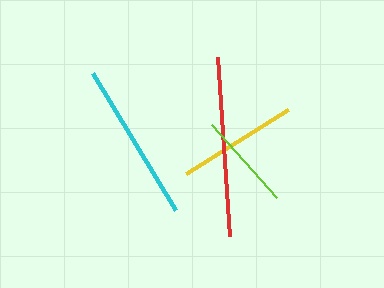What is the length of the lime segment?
The lime segment is approximately 97 pixels long.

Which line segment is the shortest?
The lime line is the shortest at approximately 97 pixels.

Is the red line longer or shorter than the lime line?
The red line is longer than the lime line.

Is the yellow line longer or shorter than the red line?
The red line is longer than the yellow line.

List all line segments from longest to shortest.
From longest to shortest: red, cyan, yellow, lime.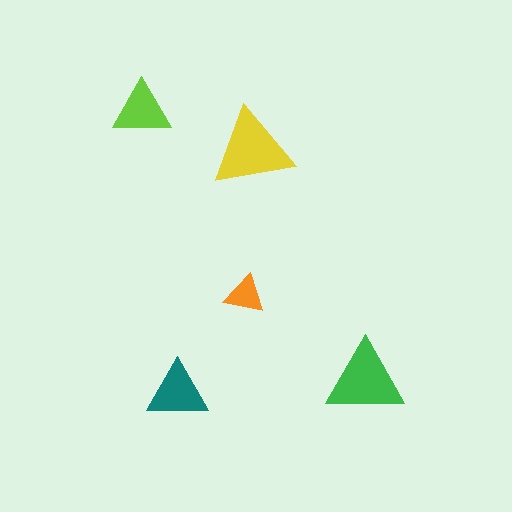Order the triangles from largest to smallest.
the yellow one, the green one, the teal one, the lime one, the orange one.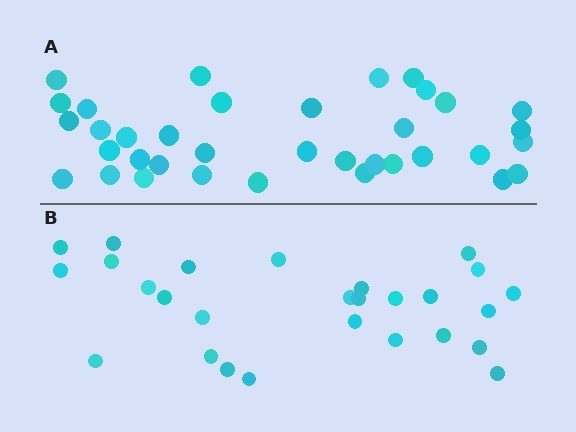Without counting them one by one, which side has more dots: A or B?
Region A (the top region) has more dots.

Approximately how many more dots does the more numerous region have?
Region A has roughly 8 or so more dots than region B.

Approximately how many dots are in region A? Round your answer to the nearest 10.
About 40 dots. (The exact count is 36, which rounds to 40.)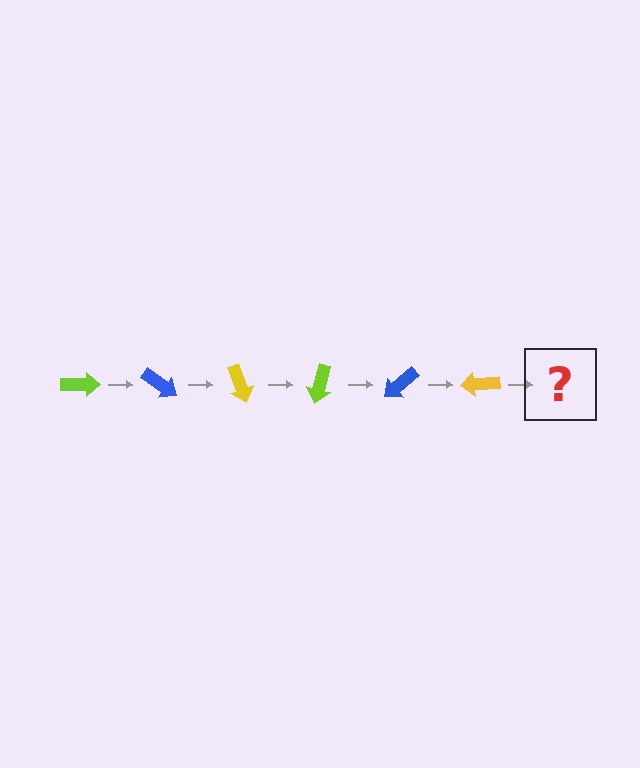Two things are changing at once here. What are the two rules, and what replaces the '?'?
The two rules are that it rotates 35 degrees each step and the color cycles through lime, blue, and yellow. The '?' should be a lime arrow, rotated 210 degrees from the start.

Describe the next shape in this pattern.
It should be a lime arrow, rotated 210 degrees from the start.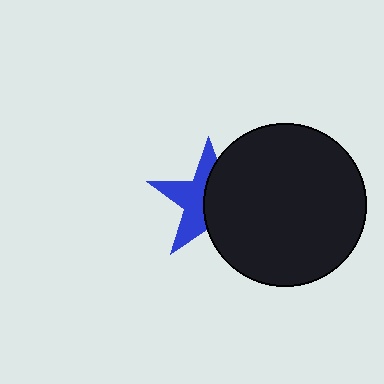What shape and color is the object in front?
The object in front is a black circle.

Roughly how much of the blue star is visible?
About half of it is visible (roughly 48%).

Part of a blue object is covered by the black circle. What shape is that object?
It is a star.